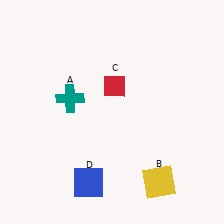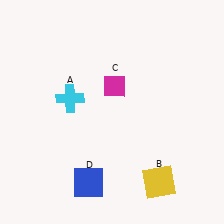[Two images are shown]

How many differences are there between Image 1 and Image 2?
There are 2 differences between the two images.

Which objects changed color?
A changed from teal to cyan. C changed from red to magenta.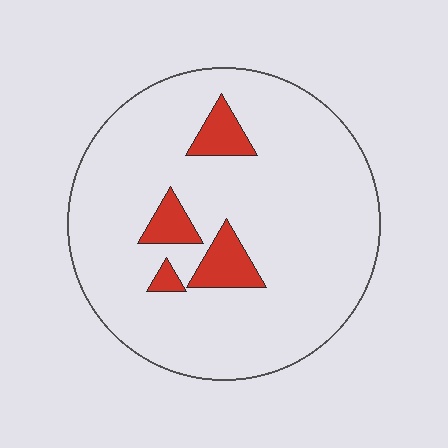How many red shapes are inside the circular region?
4.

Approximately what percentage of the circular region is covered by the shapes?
Approximately 10%.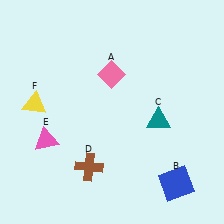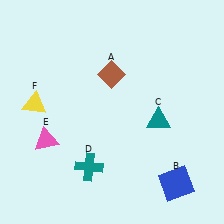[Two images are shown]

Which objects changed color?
A changed from pink to brown. D changed from brown to teal.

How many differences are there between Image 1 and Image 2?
There are 2 differences between the two images.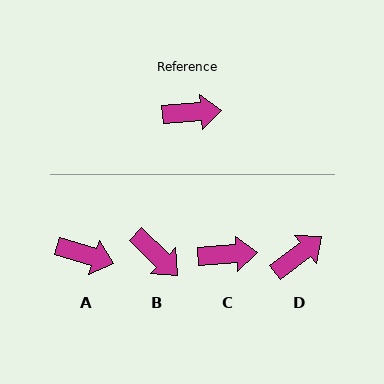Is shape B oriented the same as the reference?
No, it is off by about 48 degrees.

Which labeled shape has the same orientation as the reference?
C.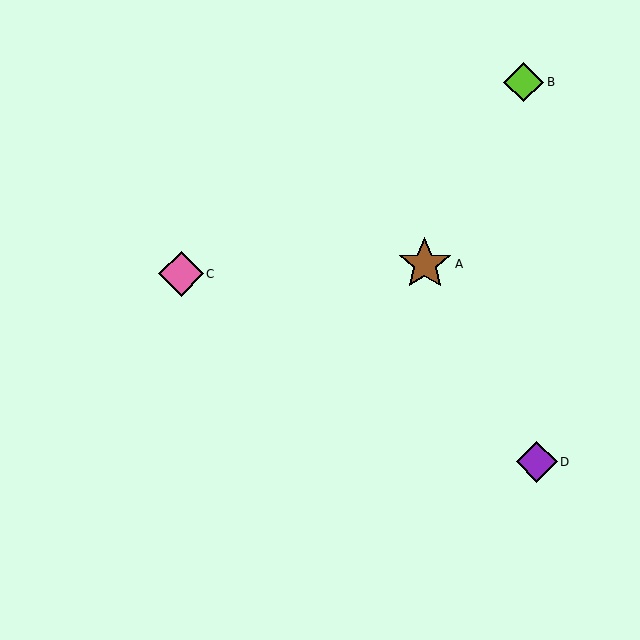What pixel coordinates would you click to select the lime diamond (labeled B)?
Click at (524, 82) to select the lime diamond B.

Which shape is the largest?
The brown star (labeled A) is the largest.